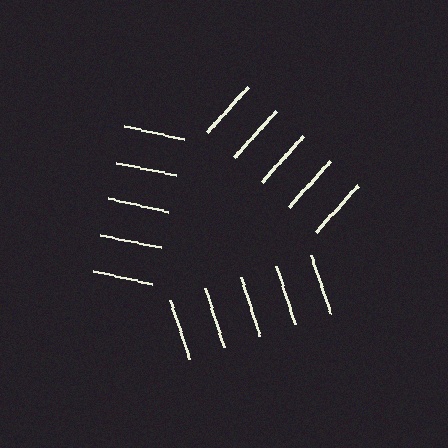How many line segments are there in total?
15 — 5 along each of the 3 edges.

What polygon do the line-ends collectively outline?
An illusory triangle — the line segments terminate on its edges but no continuous stroke is drawn.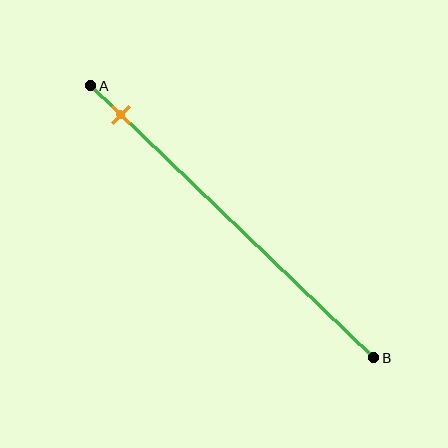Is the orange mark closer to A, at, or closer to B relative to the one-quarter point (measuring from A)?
The orange mark is closer to point A than the one-quarter point of segment AB.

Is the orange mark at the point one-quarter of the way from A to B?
No, the mark is at about 10% from A, not at the 25% one-quarter point.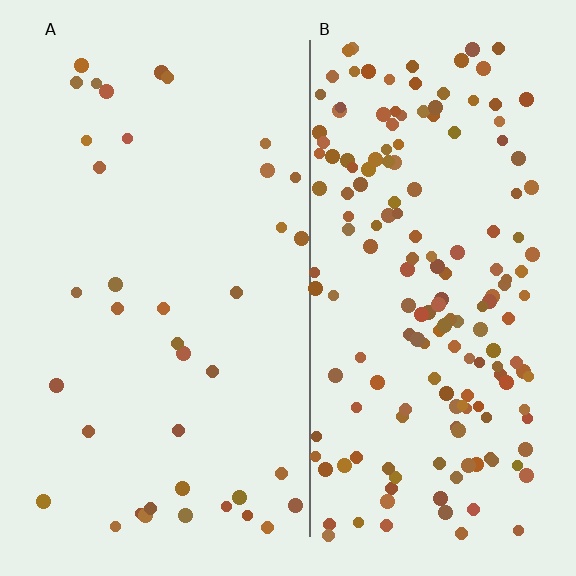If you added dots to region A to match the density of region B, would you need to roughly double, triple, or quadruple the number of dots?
Approximately quadruple.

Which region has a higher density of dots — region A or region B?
B (the right).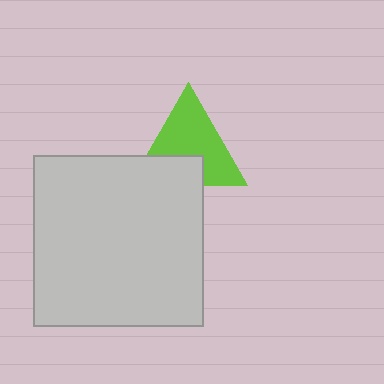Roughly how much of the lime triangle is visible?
Most of it is visible (roughly 68%).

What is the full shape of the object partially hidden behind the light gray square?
The partially hidden object is a lime triangle.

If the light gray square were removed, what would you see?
You would see the complete lime triangle.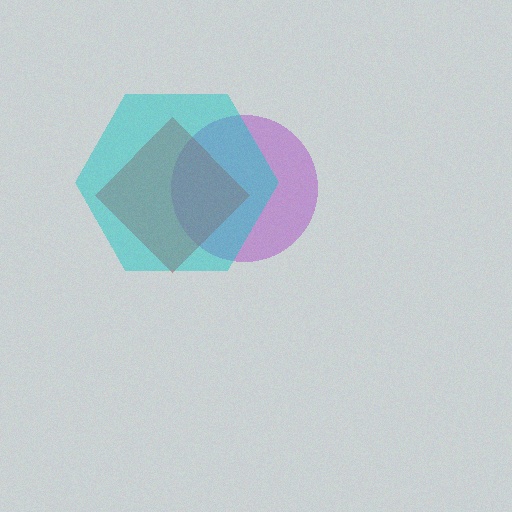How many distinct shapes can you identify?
There are 3 distinct shapes: a purple circle, a red diamond, a cyan hexagon.